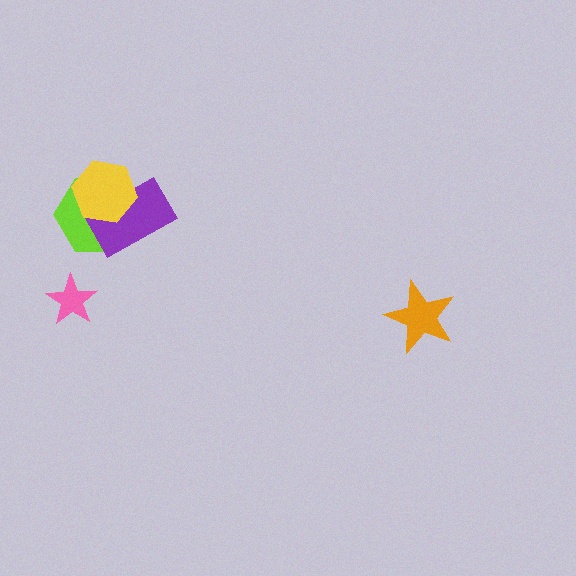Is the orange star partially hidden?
No, no other shape covers it.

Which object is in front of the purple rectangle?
The yellow hexagon is in front of the purple rectangle.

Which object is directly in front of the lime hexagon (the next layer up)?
The purple rectangle is directly in front of the lime hexagon.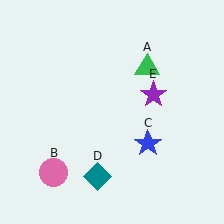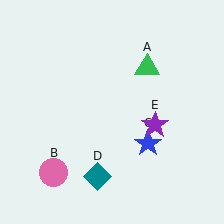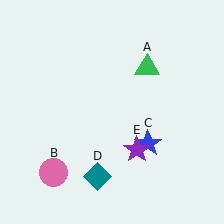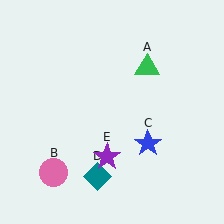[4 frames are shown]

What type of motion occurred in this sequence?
The purple star (object E) rotated clockwise around the center of the scene.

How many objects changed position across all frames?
1 object changed position: purple star (object E).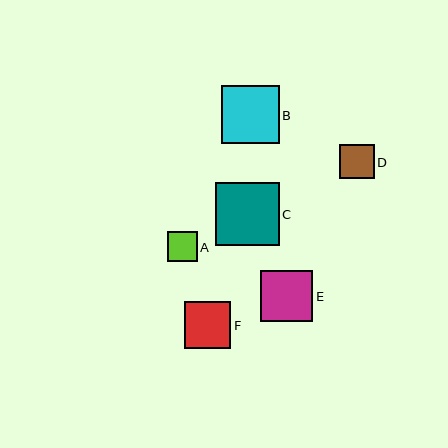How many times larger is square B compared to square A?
Square B is approximately 1.9 times the size of square A.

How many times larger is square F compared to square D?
Square F is approximately 1.4 times the size of square D.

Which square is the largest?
Square C is the largest with a size of approximately 63 pixels.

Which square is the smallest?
Square A is the smallest with a size of approximately 30 pixels.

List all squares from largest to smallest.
From largest to smallest: C, B, E, F, D, A.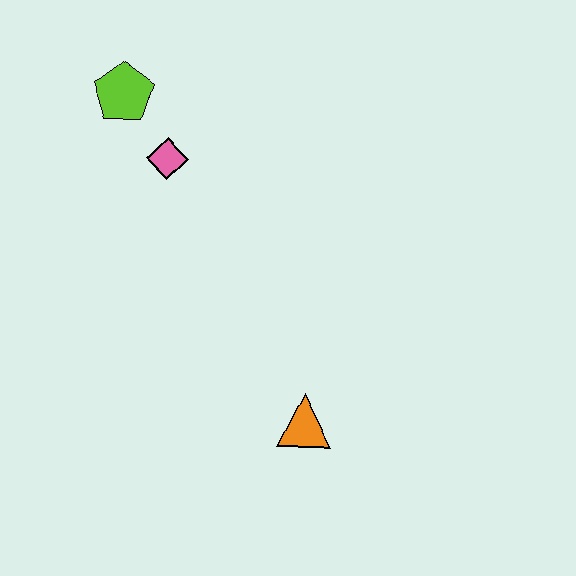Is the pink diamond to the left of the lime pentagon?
No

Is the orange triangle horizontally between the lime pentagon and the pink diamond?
No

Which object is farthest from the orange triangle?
The lime pentagon is farthest from the orange triangle.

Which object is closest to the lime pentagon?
The pink diamond is closest to the lime pentagon.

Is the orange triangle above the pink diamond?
No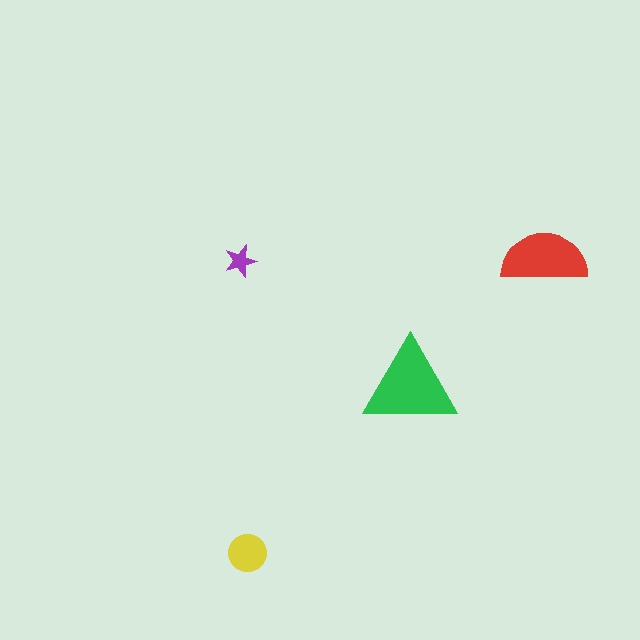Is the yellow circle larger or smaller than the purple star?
Larger.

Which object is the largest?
The green triangle.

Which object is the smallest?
The purple star.